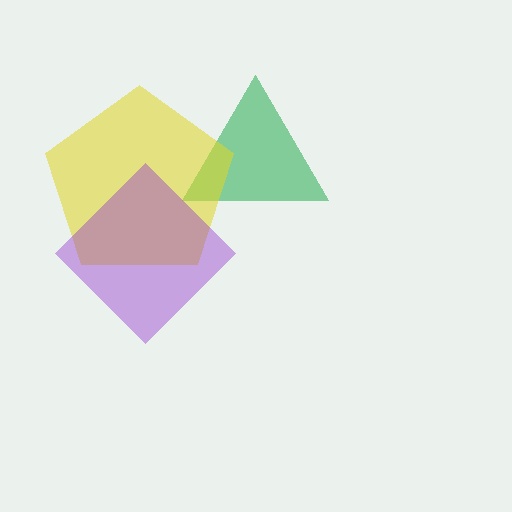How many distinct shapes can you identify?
There are 3 distinct shapes: a green triangle, a yellow pentagon, a purple diamond.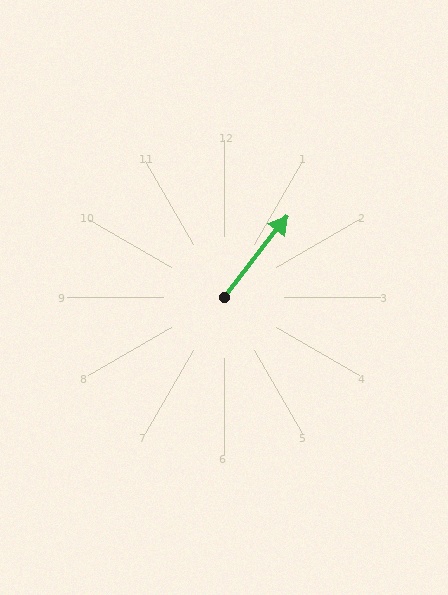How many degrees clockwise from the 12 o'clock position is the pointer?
Approximately 38 degrees.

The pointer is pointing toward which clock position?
Roughly 1 o'clock.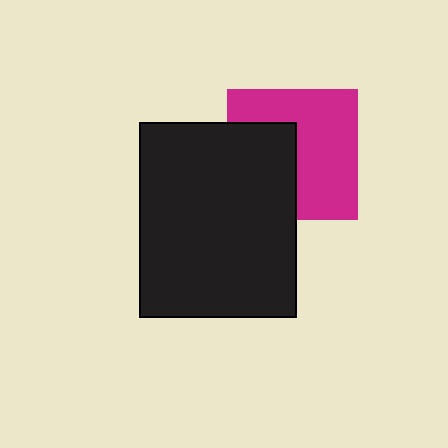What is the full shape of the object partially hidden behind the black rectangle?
The partially hidden object is a magenta square.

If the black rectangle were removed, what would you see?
You would see the complete magenta square.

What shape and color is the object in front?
The object in front is a black rectangle.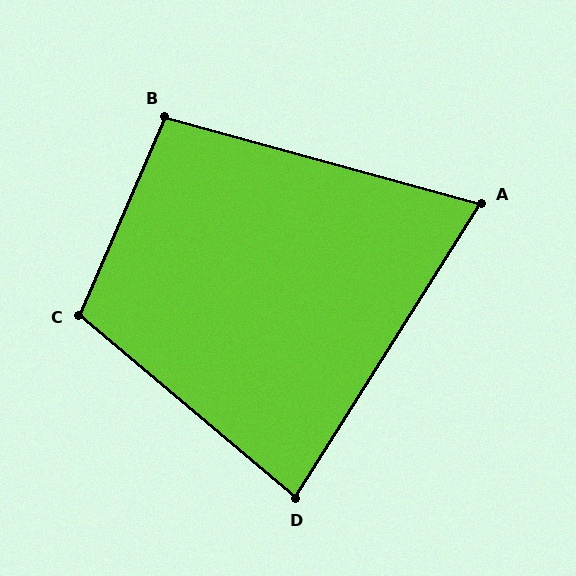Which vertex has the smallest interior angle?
A, at approximately 73 degrees.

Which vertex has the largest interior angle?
C, at approximately 107 degrees.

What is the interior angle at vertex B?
Approximately 98 degrees (obtuse).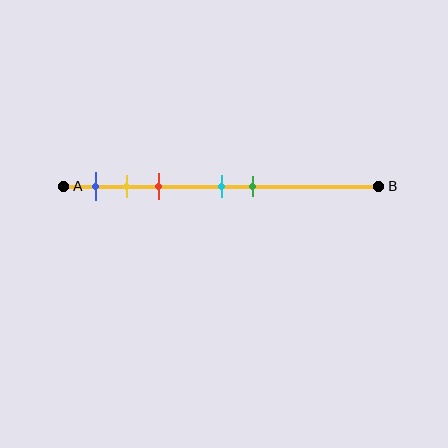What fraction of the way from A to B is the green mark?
The green mark is approximately 60% (0.6) of the way from A to B.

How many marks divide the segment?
There are 5 marks dividing the segment.